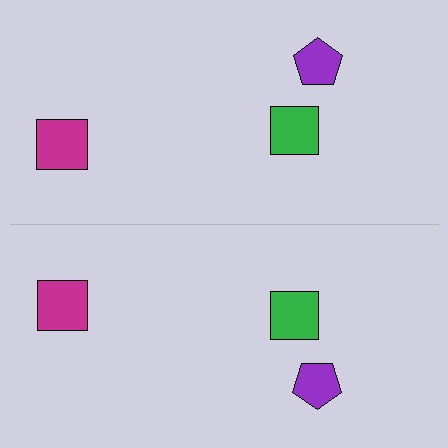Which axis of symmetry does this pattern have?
The pattern has a horizontal axis of symmetry running through the center of the image.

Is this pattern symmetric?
Yes, this pattern has bilateral (reflection) symmetry.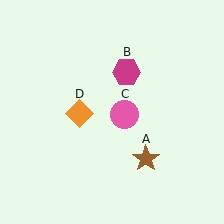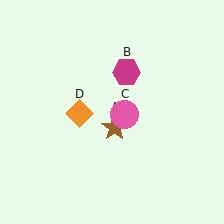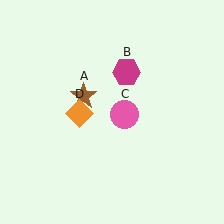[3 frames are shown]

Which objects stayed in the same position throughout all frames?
Magenta hexagon (object B) and pink circle (object C) and orange diamond (object D) remained stationary.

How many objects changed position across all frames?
1 object changed position: brown star (object A).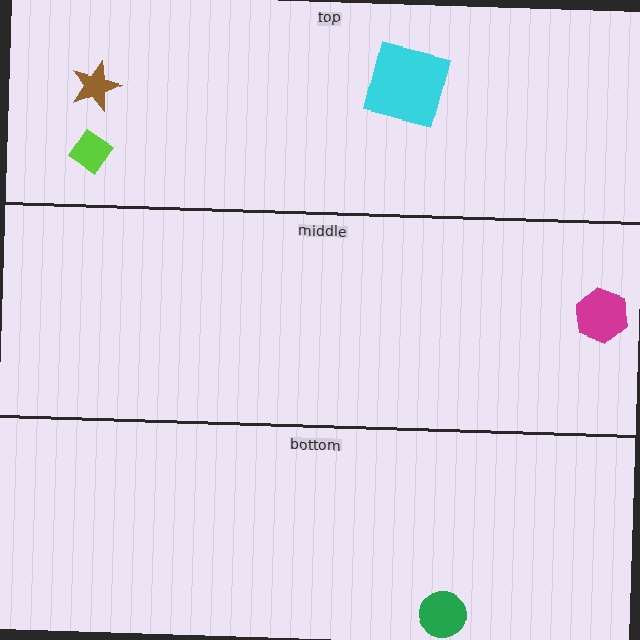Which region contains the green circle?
The bottom region.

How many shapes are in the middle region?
1.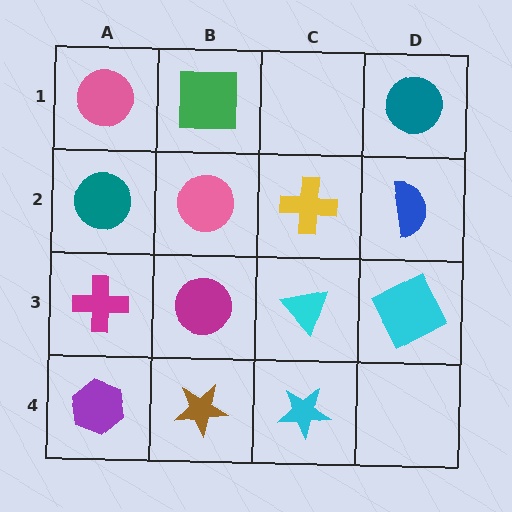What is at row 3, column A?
A magenta cross.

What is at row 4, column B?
A brown star.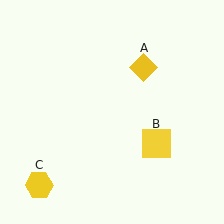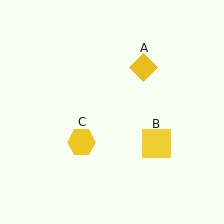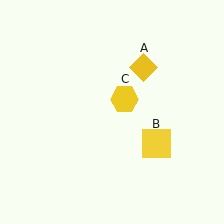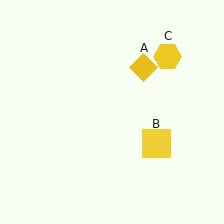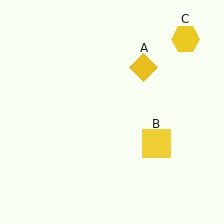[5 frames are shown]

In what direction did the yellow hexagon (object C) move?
The yellow hexagon (object C) moved up and to the right.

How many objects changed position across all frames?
1 object changed position: yellow hexagon (object C).